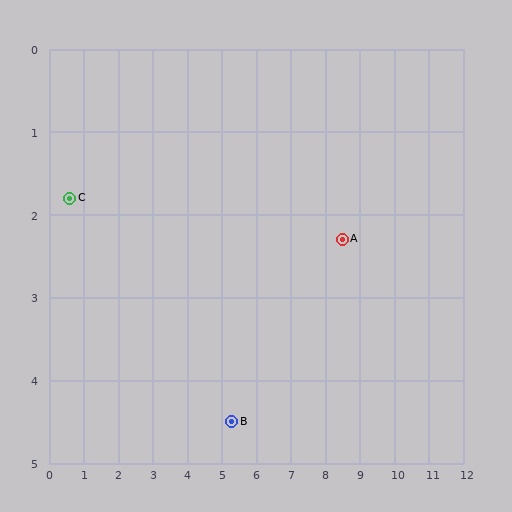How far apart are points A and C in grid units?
Points A and C are about 7.9 grid units apart.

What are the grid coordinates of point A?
Point A is at approximately (8.5, 2.3).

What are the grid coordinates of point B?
Point B is at approximately (5.3, 4.5).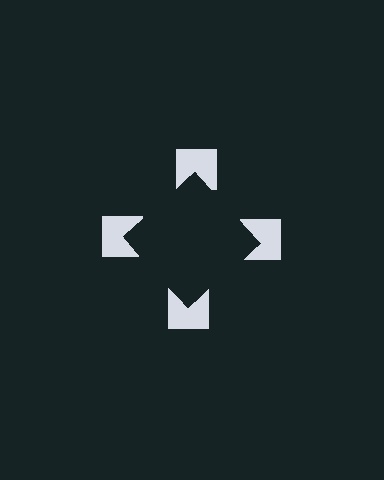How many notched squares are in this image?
There are 4 — one at each vertex of the illusory square.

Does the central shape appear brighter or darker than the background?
It typically appears slightly darker than the background, even though no actual brightness change is drawn.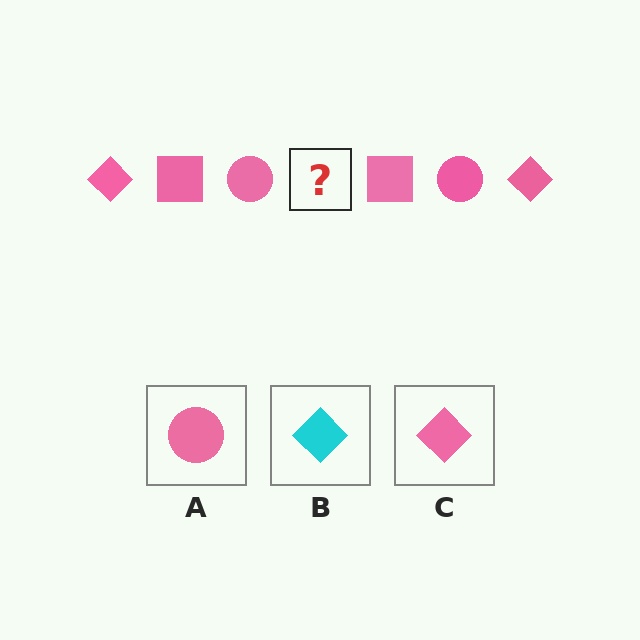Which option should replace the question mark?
Option C.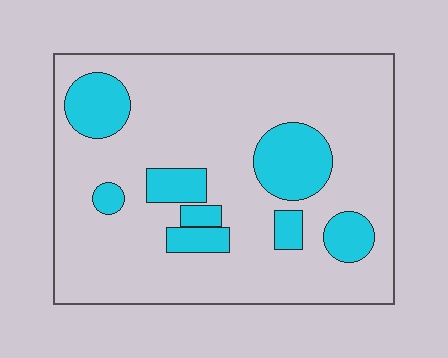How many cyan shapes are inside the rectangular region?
8.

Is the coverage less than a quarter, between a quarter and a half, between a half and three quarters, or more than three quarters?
Less than a quarter.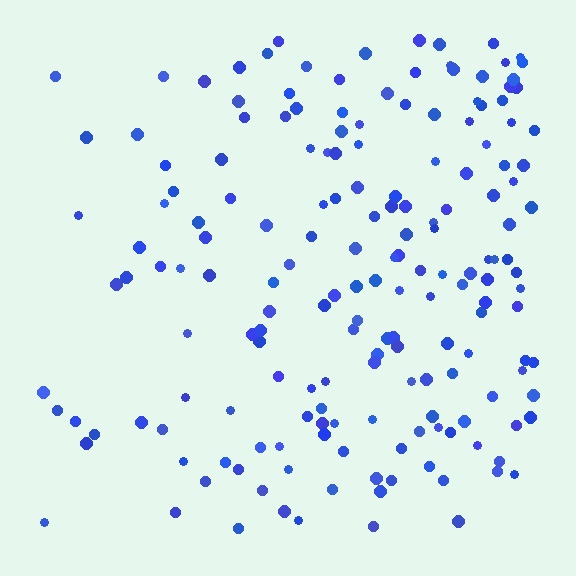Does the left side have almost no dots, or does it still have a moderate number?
Still a moderate number, just noticeably fewer than the right.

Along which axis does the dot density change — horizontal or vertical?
Horizontal.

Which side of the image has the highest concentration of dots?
The right.